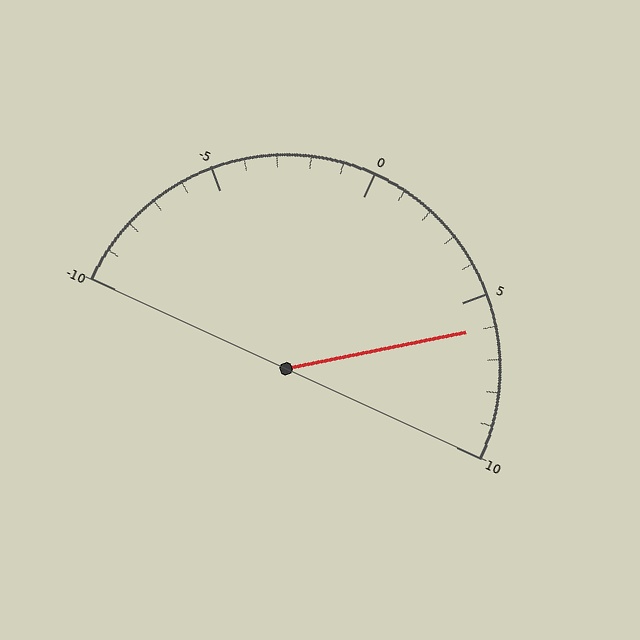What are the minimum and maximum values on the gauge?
The gauge ranges from -10 to 10.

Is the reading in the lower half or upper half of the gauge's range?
The reading is in the upper half of the range (-10 to 10).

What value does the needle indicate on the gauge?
The needle indicates approximately 6.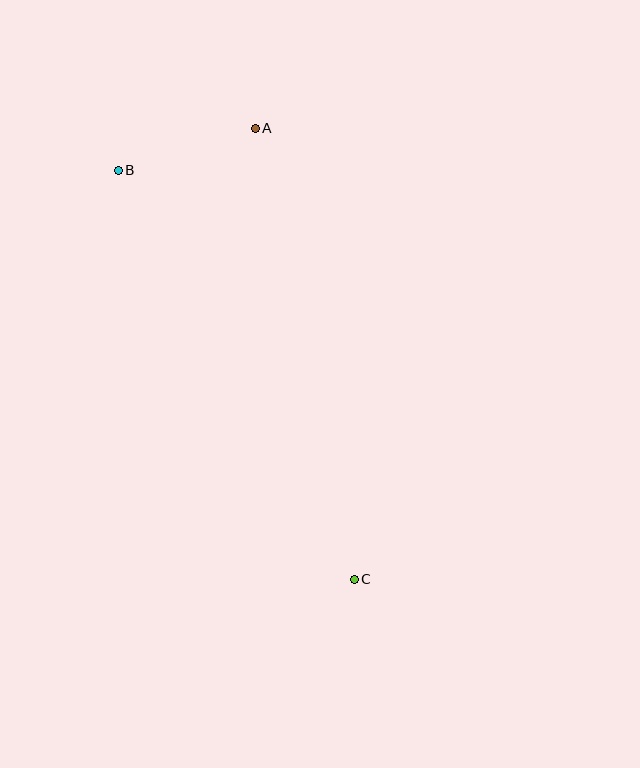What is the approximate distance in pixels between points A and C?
The distance between A and C is approximately 461 pixels.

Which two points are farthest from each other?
Points B and C are farthest from each other.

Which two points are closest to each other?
Points A and B are closest to each other.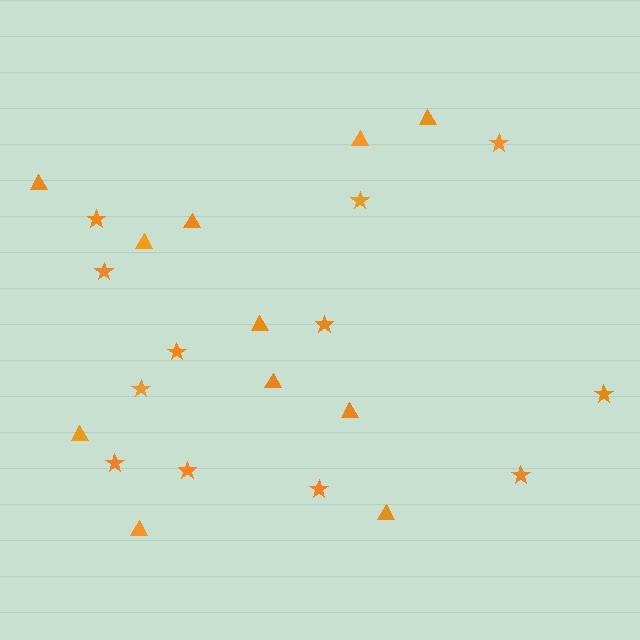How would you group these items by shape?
There are 2 groups: one group of triangles (11) and one group of stars (12).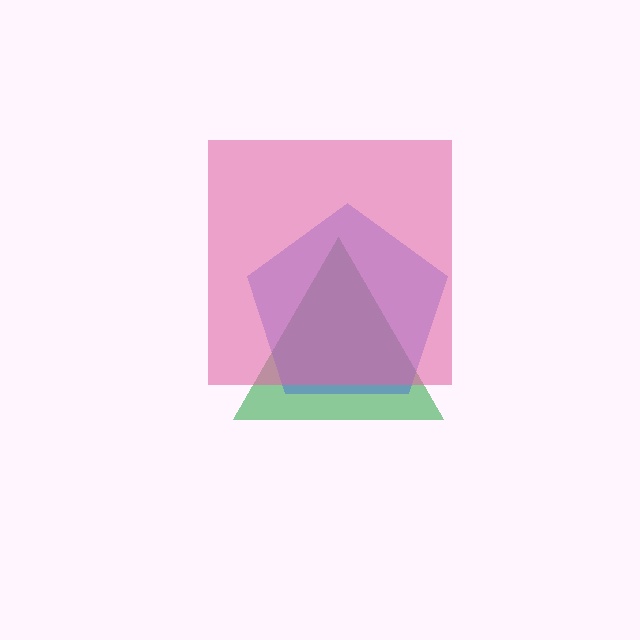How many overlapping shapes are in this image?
There are 3 overlapping shapes in the image.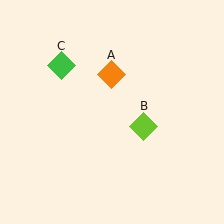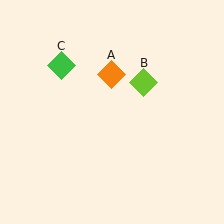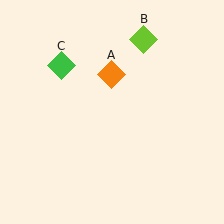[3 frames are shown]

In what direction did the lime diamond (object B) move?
The lime diamond (object B) moved up.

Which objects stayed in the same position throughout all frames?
Orange diamond (object A) and green diamond (object C) remained stationary.